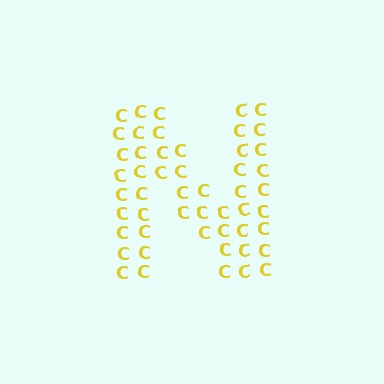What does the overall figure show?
The overall figure shows the letter N.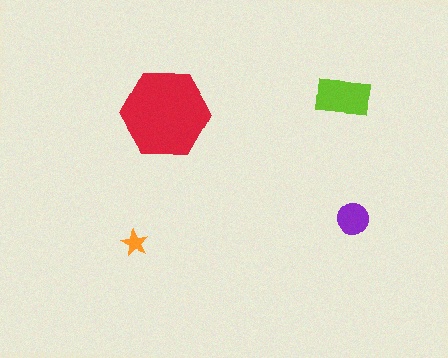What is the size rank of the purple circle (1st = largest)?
3rd.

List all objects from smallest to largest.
The orange star, the purple circle, the lime rectangle, the red hexagon.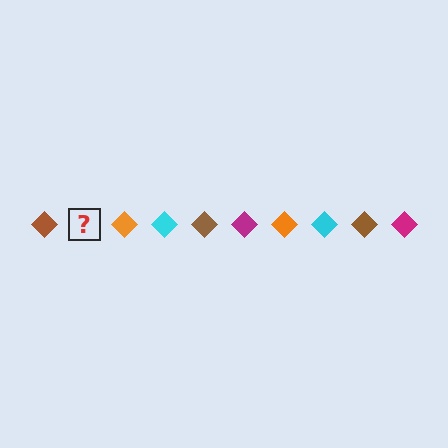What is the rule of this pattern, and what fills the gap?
The rule is that the pattern cycles through brown, magenta, orange, cyan diamonds. The gap should be filled with a magenta diamond.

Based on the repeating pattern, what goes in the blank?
The blank should be a magenta diamond.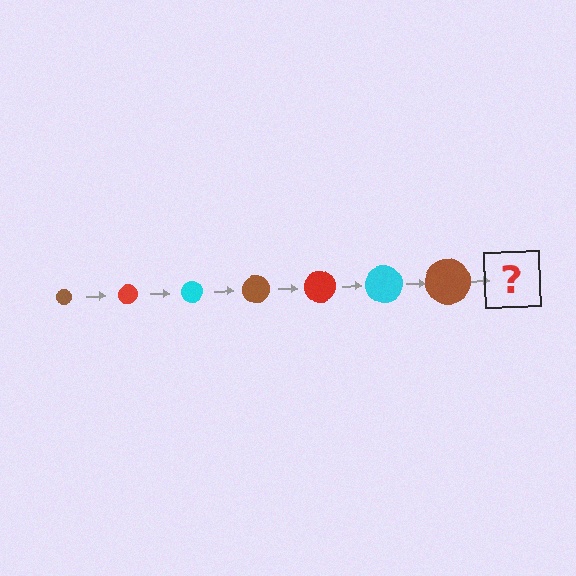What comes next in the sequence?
The next element should be a red circle, larger than the previous one.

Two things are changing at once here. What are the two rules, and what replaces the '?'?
The two rules are that the circle grows larger each step and the color cycles through brown, red, and cyan. The '?' should be a red circle, larger than the previous one.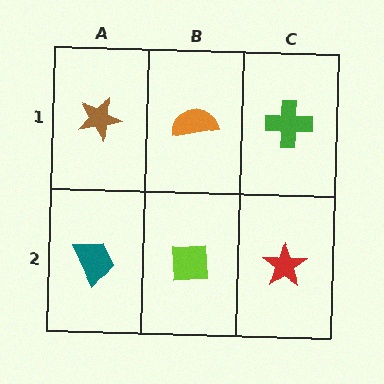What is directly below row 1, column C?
A red star.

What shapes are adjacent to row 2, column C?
A green cross (row 1, column C), a lime square (row 2, column B).